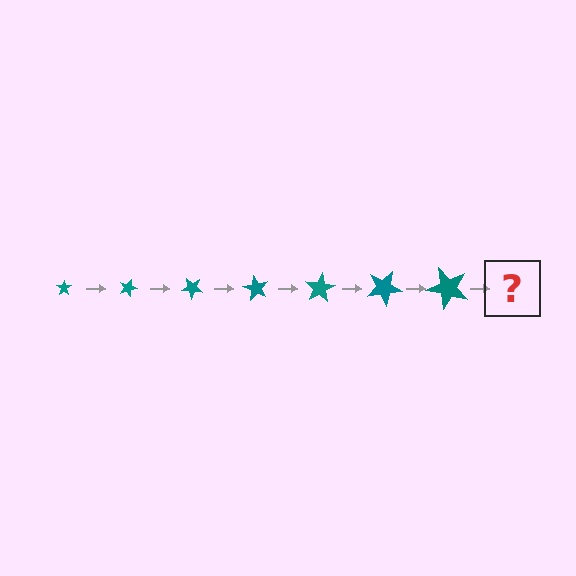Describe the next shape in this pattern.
It should be a star, larger than the previous one and rotated 140 degrees from the start.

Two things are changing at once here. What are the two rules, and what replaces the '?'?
The two rules are that the star grows larger each step and it rotates 20 degrees each step. The '?' should be a star, larger than the previous one and rotated 140 degrees from the start.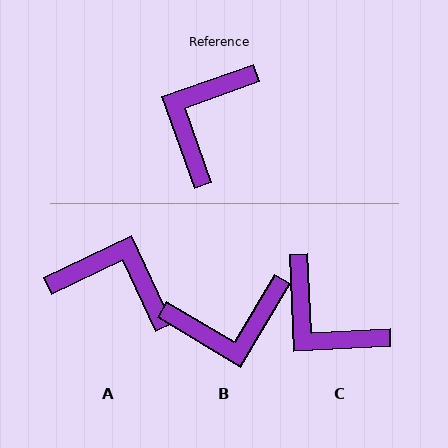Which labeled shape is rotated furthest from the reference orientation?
B, about 130 degrees away.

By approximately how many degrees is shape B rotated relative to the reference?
Approximately 130 degrees counter-clockwise.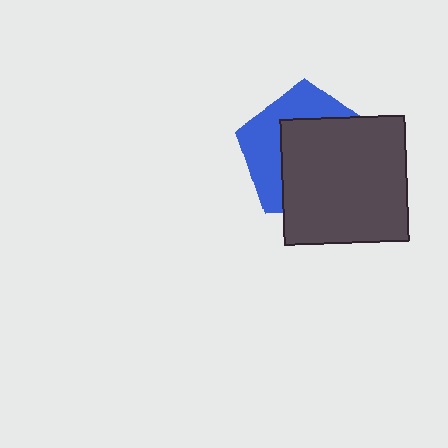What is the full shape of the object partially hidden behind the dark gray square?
The partially hidden object is a blue pentagon.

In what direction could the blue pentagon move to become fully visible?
The blue pentagon could move toward the upper-left. That would shift it out from behind the dark gray square entirely.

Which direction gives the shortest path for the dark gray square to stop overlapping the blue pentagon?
Moving toward the lower-right gives the shortest separation.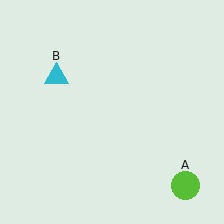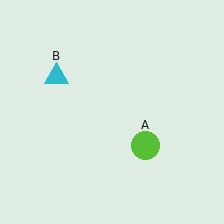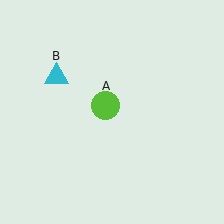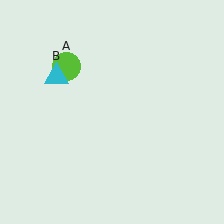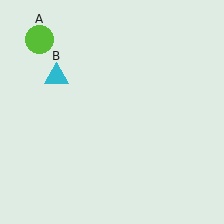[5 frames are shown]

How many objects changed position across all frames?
1 object changed position: lime circle (object A).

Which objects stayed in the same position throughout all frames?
Cyan triangle (object B) remained stationary.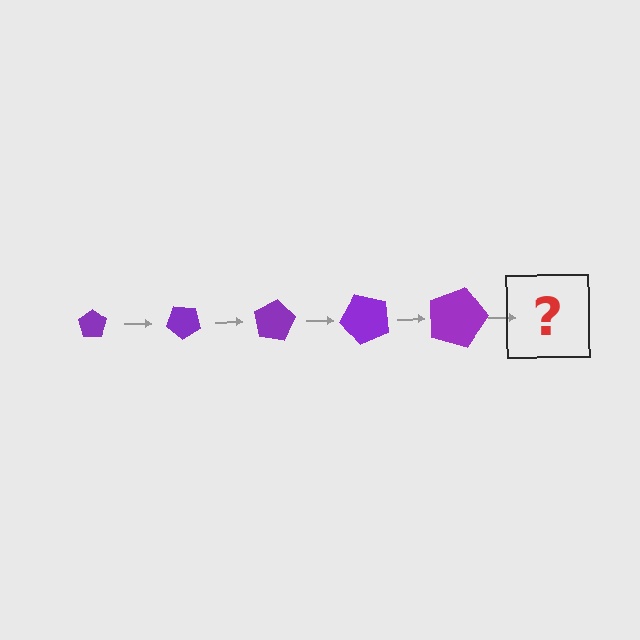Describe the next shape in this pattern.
It should be a pentagon, larger than the previous one and rotated 200 degrees from the start.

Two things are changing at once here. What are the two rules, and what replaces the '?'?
The two rules are that the pentagon grows larger each step and it rotates 40 degrees each step. The '?' should be a pentagon, larger than the previous one and rotated 200 degrees from the start.